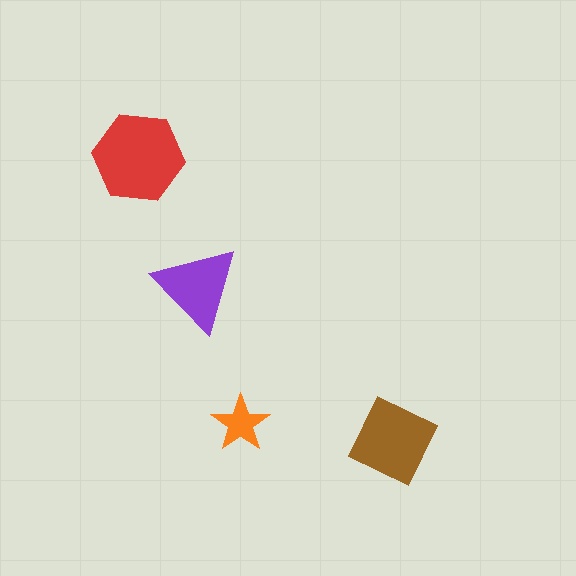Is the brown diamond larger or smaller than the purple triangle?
Larger.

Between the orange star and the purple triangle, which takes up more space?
The purple triangle.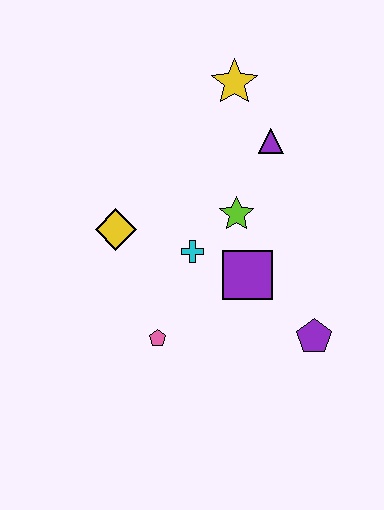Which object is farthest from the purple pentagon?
The yellow star is farthest from the purple pentagon.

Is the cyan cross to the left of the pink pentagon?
No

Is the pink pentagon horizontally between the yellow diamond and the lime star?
Yes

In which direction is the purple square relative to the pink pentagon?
The purple square is to the right of the pink pentagon.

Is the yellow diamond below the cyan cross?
No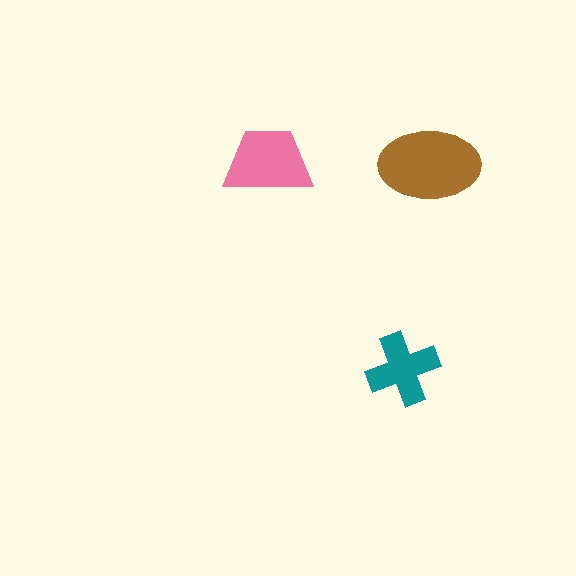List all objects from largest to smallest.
The brown ellipse, the pink trapezoid, the teal cross.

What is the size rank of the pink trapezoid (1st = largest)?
2nd.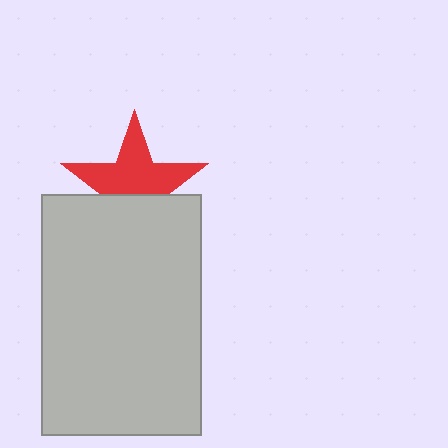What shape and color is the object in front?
The object in front is a light gray rectangle.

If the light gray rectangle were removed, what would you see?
You would see the complete red star.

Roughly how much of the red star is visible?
About half of it is visible (roughly 60%).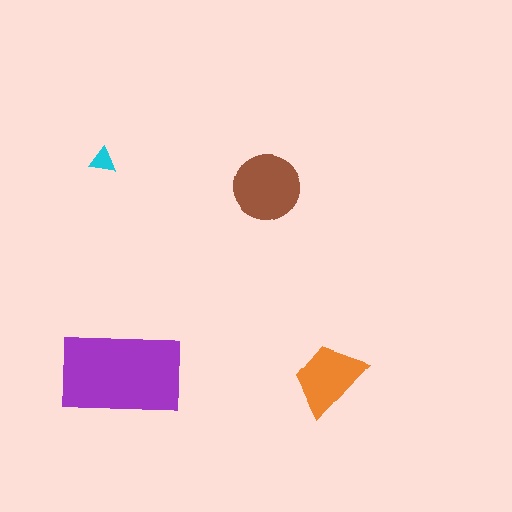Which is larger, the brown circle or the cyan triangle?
The brown circle.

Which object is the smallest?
The cyan triangle.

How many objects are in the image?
There are 4 objects in the image.